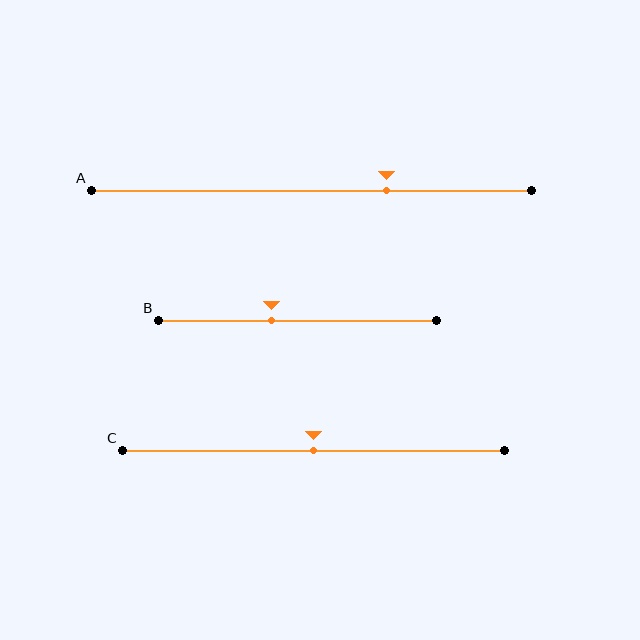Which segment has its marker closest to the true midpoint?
Segment C has its marker closest to the true midpoint.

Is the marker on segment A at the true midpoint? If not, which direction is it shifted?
No, the marker on segment A is shifted to the right by about 17% of the segment length.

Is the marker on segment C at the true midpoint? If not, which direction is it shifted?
Yes, the marker on segment C is at the true midpoint.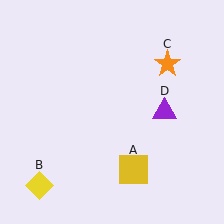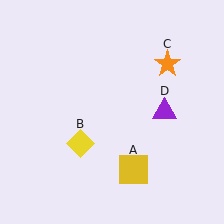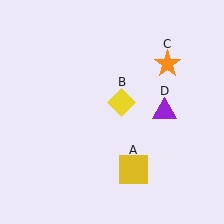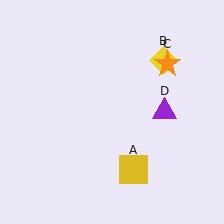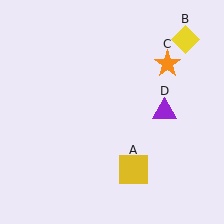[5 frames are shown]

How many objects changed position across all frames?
1 object changed position: yellow diamond (object B).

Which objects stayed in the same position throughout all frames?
Yellow square (object A) and orange star (object C) and purple triangle (object D) remained stationary.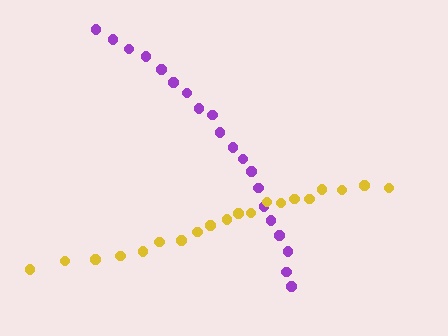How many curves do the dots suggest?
There are 2 distinct paths.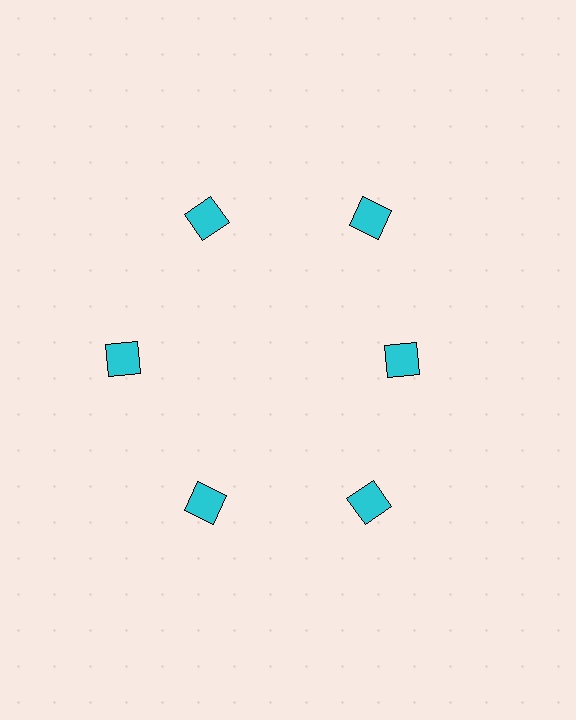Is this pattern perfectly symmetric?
No. The 6 cyan squares are arranged in a ring, but one element near the 3 o'clock position is pulled inward toward the center, breaking the 6-fold rotational symmetry.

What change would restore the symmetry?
The symmetry would be restored by moving it outward, back onto the ring so that all 6 squares sit at equal angles and equal distance from the center.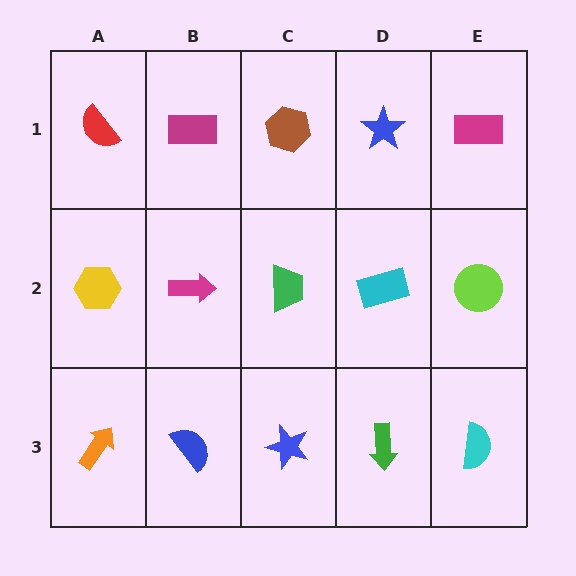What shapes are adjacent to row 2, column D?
A blue star (row 1, column D), a green arrow (row 3, column D), a green trapezoid (row 2, column C), a lime circle (row 2, column E).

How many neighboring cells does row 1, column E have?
2.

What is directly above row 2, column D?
A blue star.